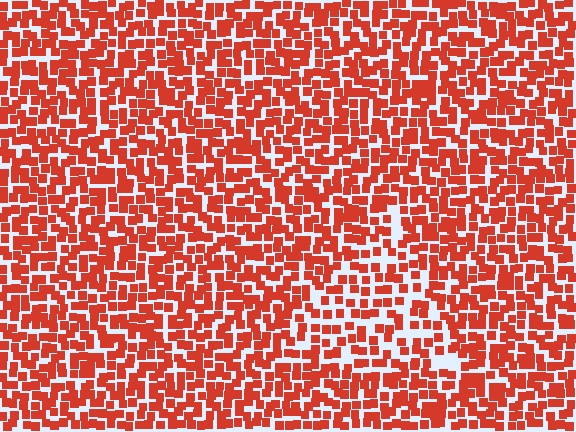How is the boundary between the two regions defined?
The boundary is defined by a change in element density (approximately 1.6x ratio). All elements are the same color, size, and shape.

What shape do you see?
I see a triangle.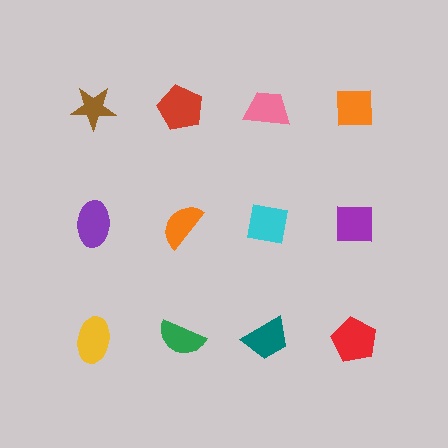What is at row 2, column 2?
An orange semicircle.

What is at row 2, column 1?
A purple ellipse.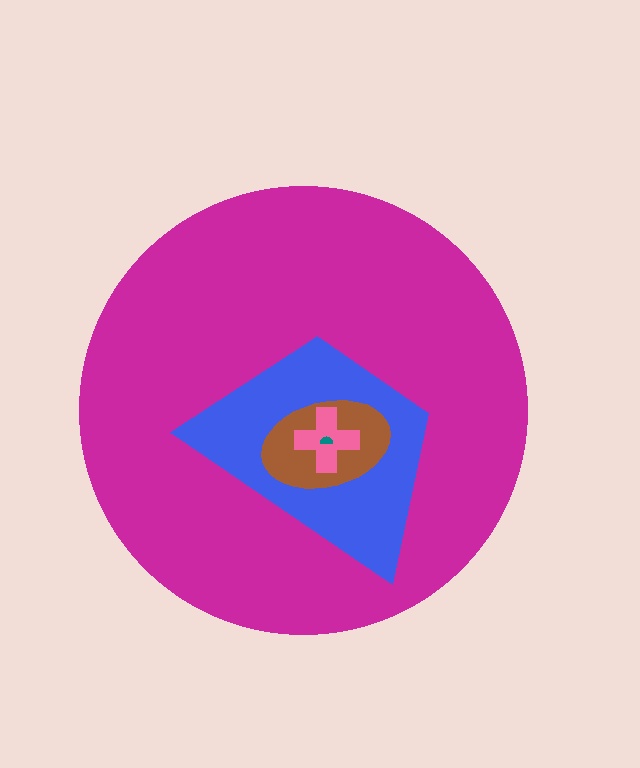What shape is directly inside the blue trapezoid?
The brown ellipse.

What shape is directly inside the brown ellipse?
The pink cross.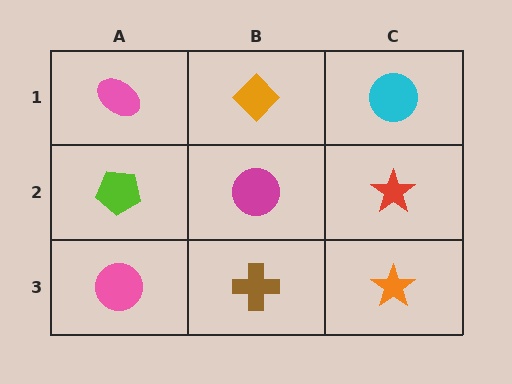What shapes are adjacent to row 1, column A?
A lime pentagon (row 2, column A), an orange diamond (row 1, column B).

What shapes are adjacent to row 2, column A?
A pink ellipse (row 1, column A), a pink circle (row 3, column A), a magenta circle (row 2, column B).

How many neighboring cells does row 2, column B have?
4.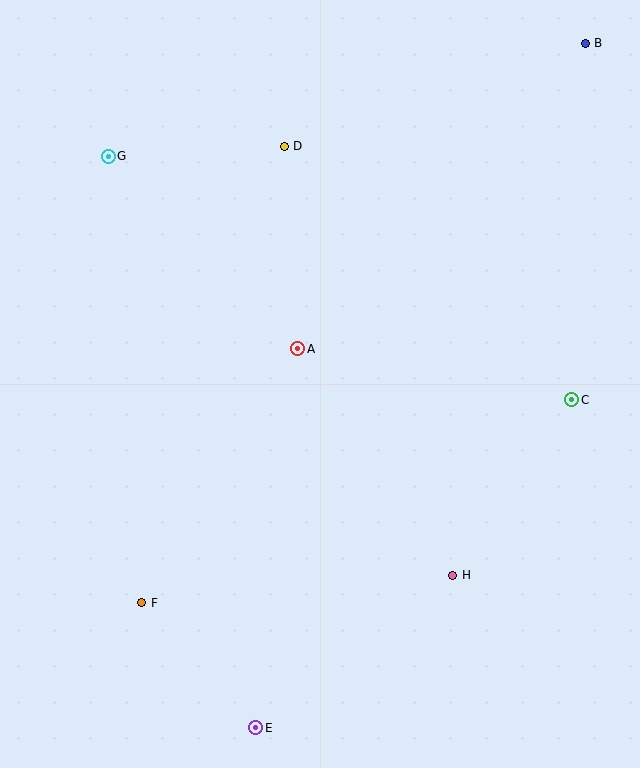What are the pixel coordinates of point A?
Point A is at (298, 349).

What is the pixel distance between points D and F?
The distance between D and F is 478 pixels.